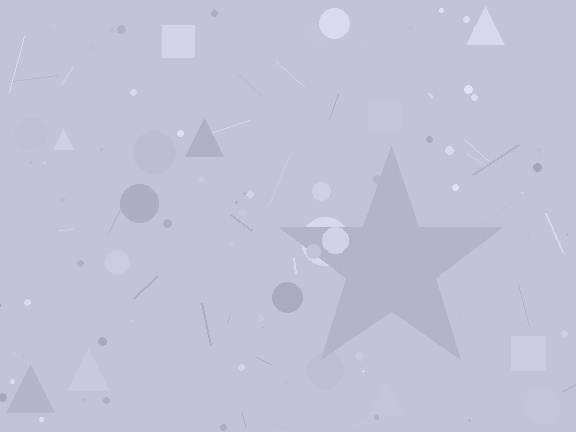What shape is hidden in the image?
A star is hidden in the image.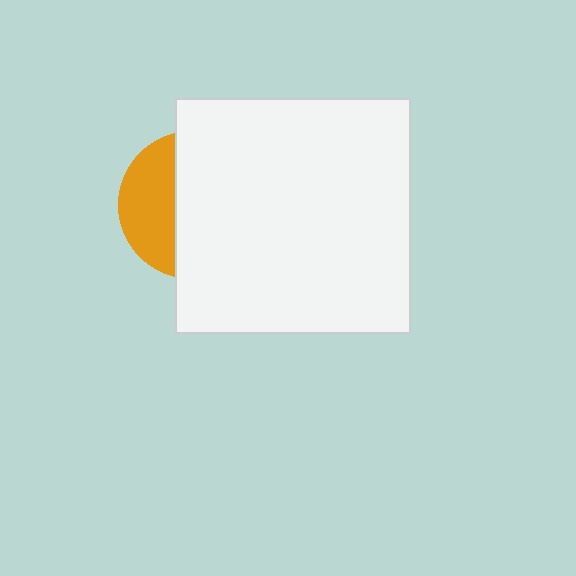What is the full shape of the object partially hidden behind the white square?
The partially hidden object is an orange circle.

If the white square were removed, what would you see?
You would see the complete orange circle.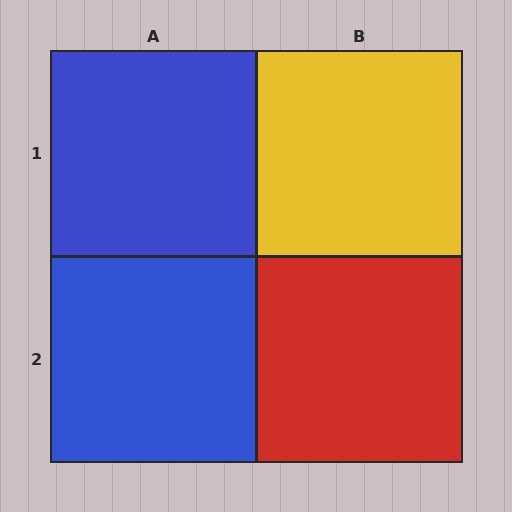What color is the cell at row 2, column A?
Blue.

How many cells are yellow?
1 cell is yellow.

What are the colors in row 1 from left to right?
Blue, yellow.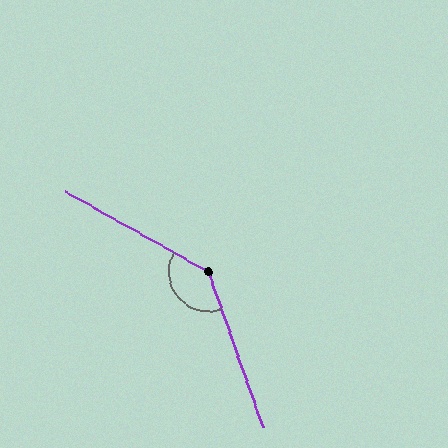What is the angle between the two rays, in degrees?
Approximately 138 degrees.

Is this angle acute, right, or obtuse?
It is obtuse.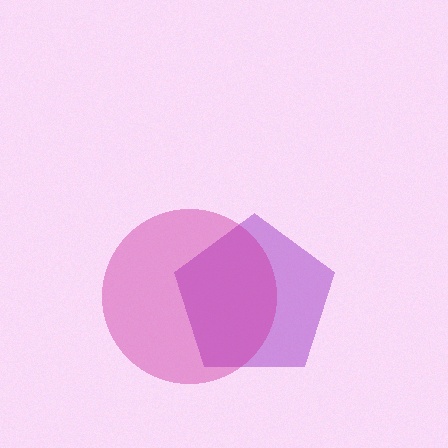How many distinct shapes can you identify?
There are 2 distinct shapes: a purple pentagon, a magenta circle.